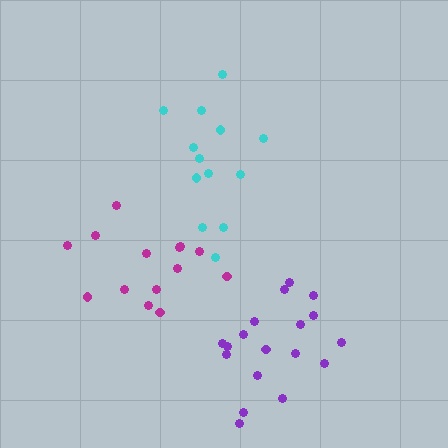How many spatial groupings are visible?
There are 3 spatial groupings.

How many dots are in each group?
Group 1: 18 dots, Group 2: 13 dots, Group 3: 14 dots (45 total).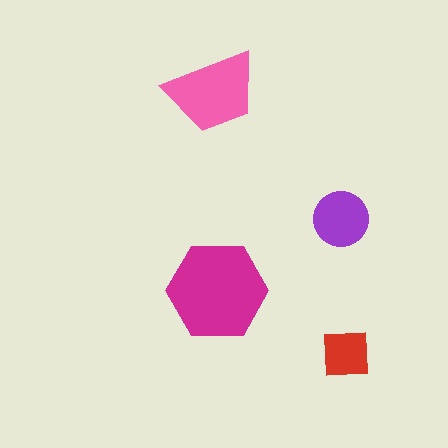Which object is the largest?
The magenta hexagon.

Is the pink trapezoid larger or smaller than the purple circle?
Larger.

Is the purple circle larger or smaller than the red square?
Larger.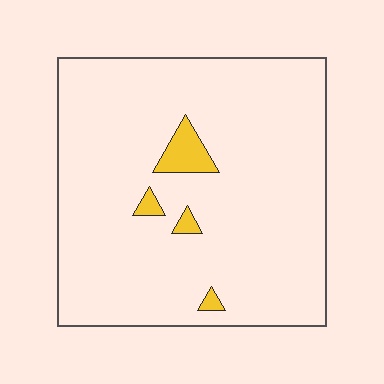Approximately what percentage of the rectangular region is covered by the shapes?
Approximately 5%.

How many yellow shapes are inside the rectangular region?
4.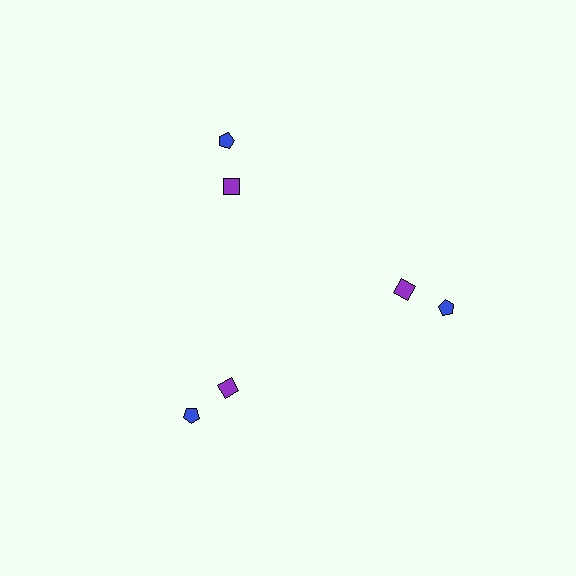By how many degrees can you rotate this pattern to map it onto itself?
The pattern maps onto itself every 120 degrees of rotation.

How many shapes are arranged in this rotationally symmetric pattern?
There are 6 shapes, arranged in 3 groups of 2.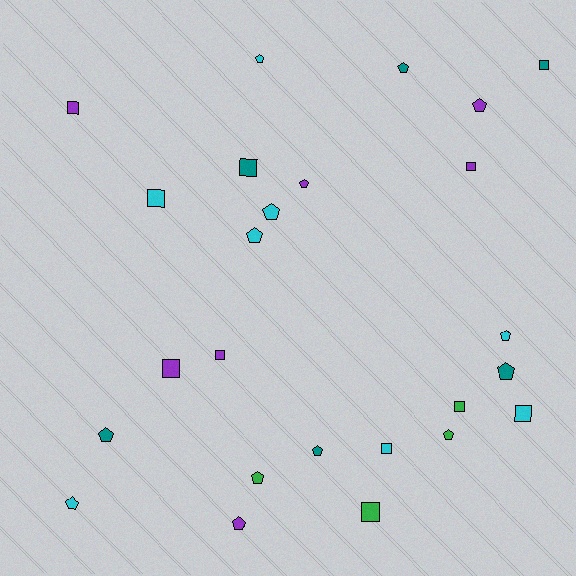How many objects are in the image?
There are 25 objects.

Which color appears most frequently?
Cyan, with 8 objects.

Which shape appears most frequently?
Pentagon, with 14 objects.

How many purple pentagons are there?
There are 3 purple pentagons.